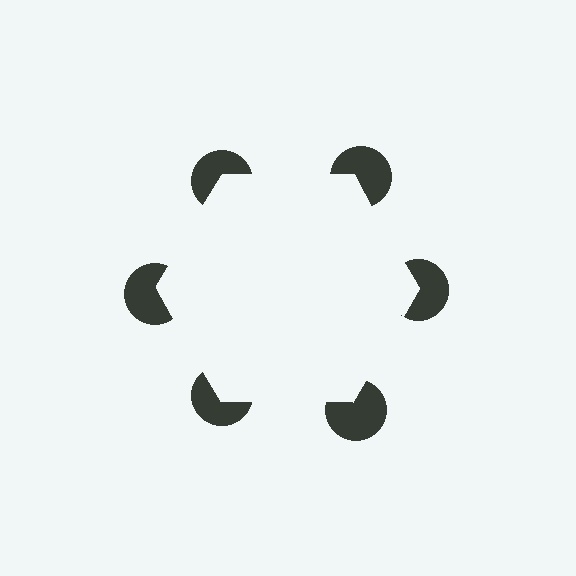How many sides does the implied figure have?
6 sides.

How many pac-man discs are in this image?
There are 6 — one at each vertex of the illusory hexagon.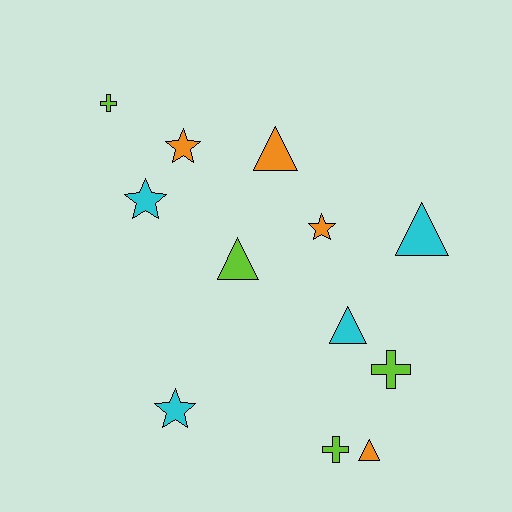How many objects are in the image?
There are 12 objects.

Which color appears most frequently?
Lime, with 4 objects.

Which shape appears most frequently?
Triangle, with 5 objects.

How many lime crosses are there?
There are 3 lime crosses.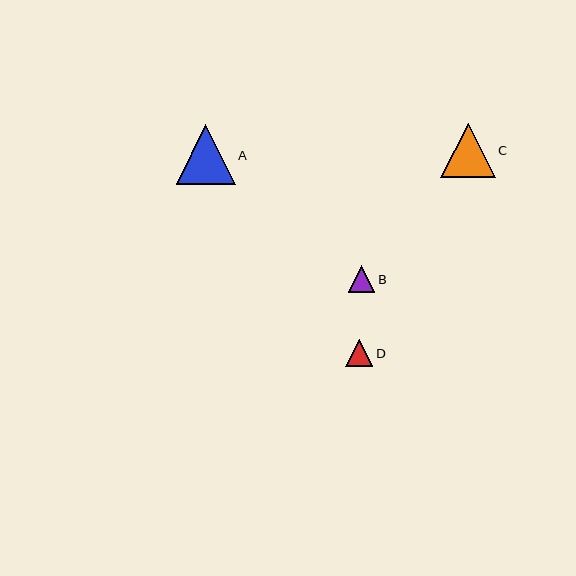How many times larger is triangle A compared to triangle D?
Triangle A is approximately 2.2 times the size of triangle D.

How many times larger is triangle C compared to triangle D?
Triangle C is approximately 2.0 times the size of triangle D.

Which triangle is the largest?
Triangle A is the largest with a size of approximately 59 pixels.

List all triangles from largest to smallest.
From largest to smallest: A, C, D, B.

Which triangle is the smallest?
Triangle B is the smallest with a size of approximately 26 pixels.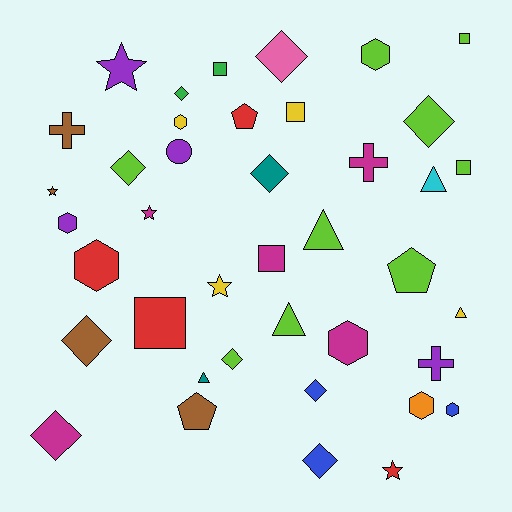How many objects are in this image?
There are 40 objects.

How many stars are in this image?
There are 5 stars.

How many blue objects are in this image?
There are 3 blue objects.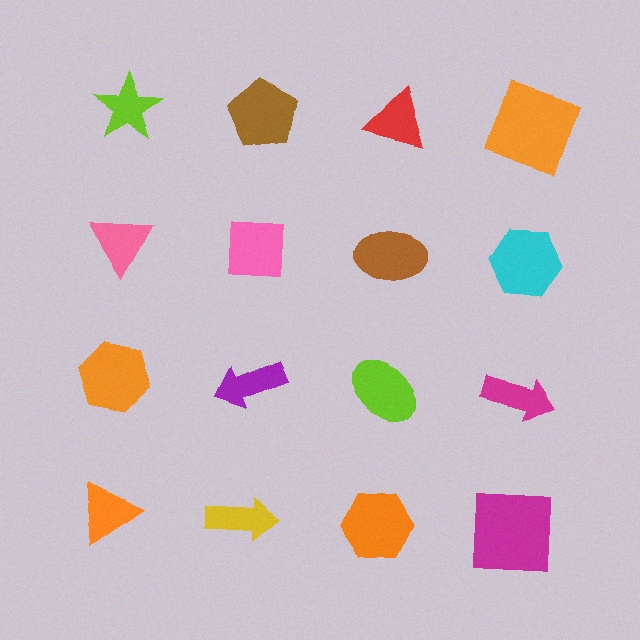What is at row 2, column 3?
A brown ellipse.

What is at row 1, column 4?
An orange square.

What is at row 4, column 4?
A magenta square.